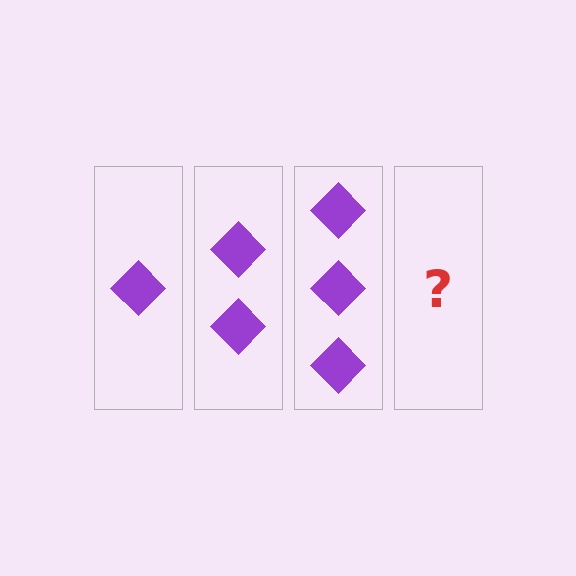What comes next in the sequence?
The next element should be 4 diamonds.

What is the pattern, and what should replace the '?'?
The pattern is that each step adds one more diamond. The '?' should be 4 diamonds.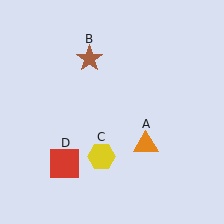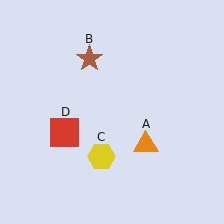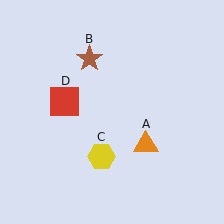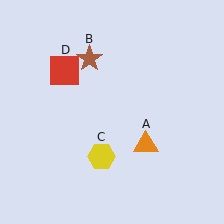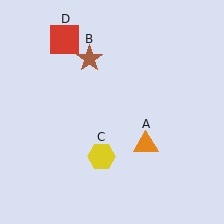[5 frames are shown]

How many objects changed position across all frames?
1 object changed position: red square (object D).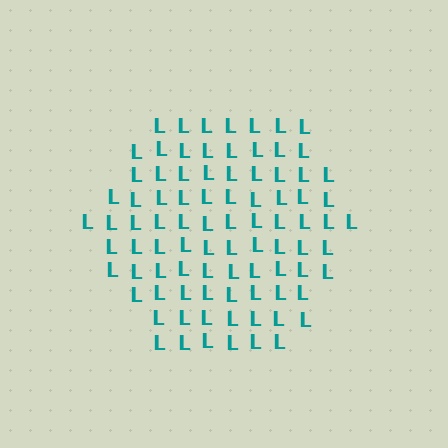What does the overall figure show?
The overall figure shows a hexagon.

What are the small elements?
The small elements are letter L's.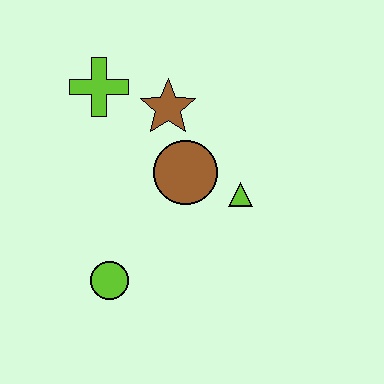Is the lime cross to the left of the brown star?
Yes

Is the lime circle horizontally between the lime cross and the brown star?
Yes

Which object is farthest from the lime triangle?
The lime cross is farthest from the lime triangle.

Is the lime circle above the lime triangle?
No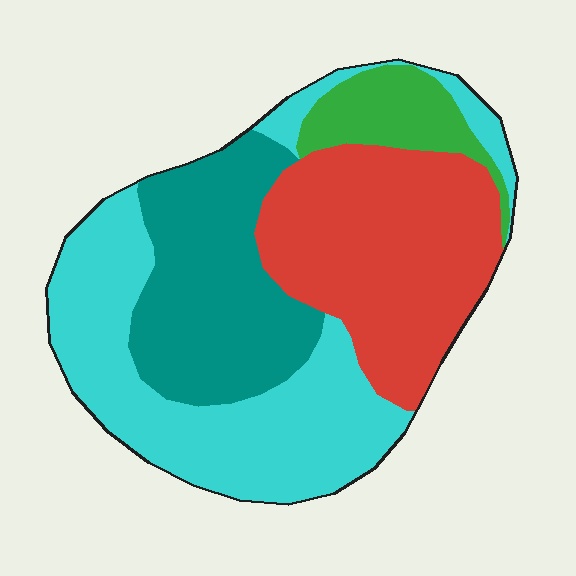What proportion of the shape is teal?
Teal covers about 25% of the shape.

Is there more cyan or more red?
Cyan.